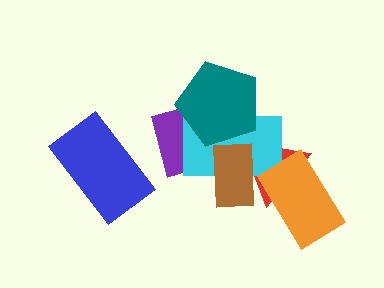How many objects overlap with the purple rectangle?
2 objects overlap with the purple rectangle.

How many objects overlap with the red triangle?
3 objects overlap with the red triangle.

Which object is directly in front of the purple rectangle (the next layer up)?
The cyan rectangle is directly in front of the purple rectangle.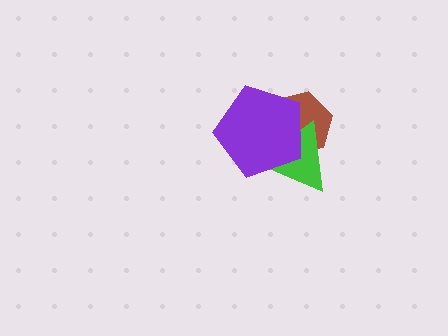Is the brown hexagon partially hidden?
Yes, it is partially covered by another shape.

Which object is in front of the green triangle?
The purple pentagon is in front of the green triangle.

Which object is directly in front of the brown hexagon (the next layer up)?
The green triangle is directly in front of the brown hexagon.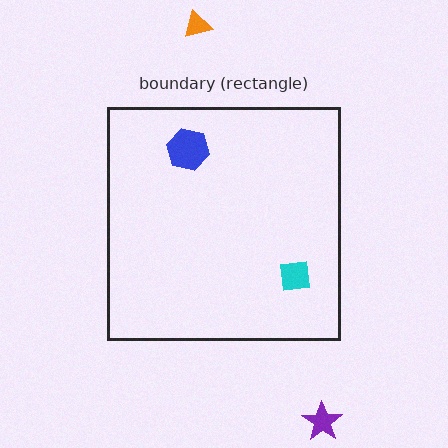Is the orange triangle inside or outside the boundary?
Outside.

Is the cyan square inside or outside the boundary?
Inside.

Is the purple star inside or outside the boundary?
Outside.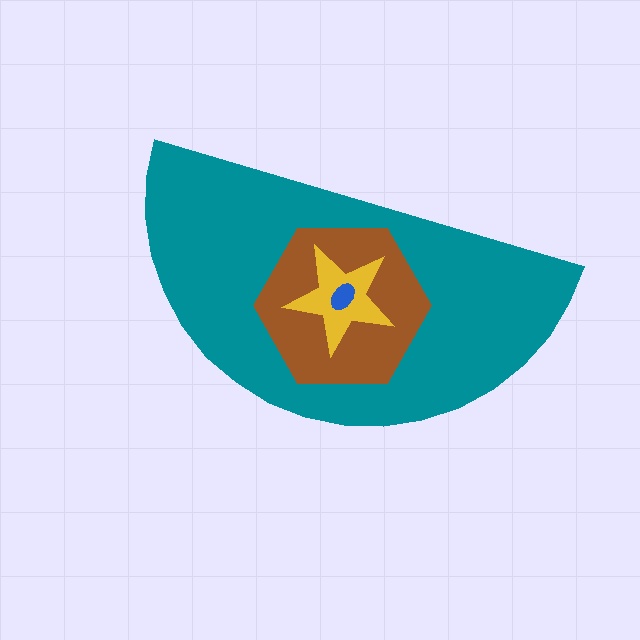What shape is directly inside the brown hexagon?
The yellow star.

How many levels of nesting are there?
4.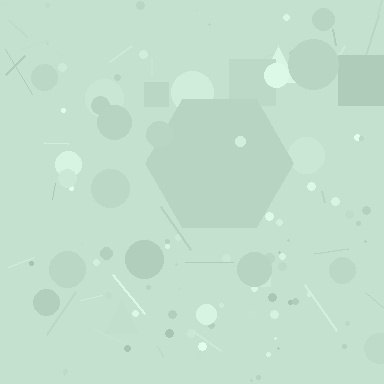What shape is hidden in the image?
A hexagon is hidden in the image.